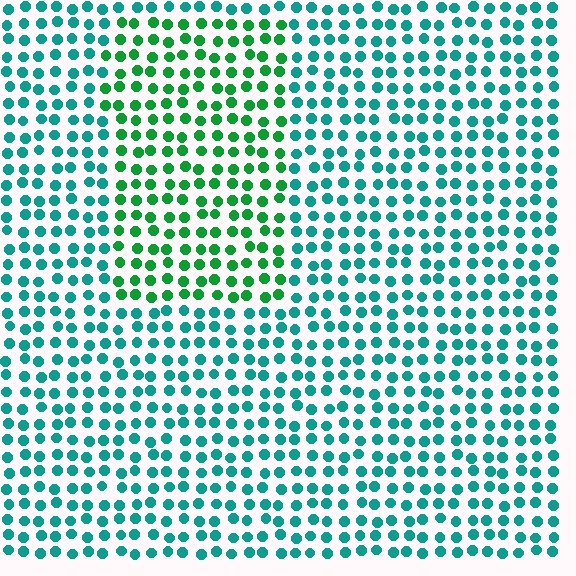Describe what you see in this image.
The image is filled with small teal elements in a uniform arrangement. A rectangle-shaped region is visible where the elements are tinted to a slightly different hue, forming a subtle color boundary.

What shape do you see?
I see a rectangle.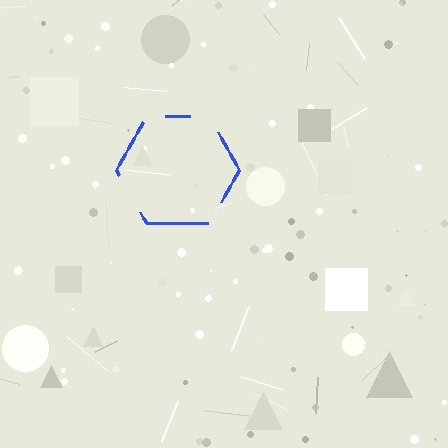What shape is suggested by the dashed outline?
The dashed outline suggests a hexagon.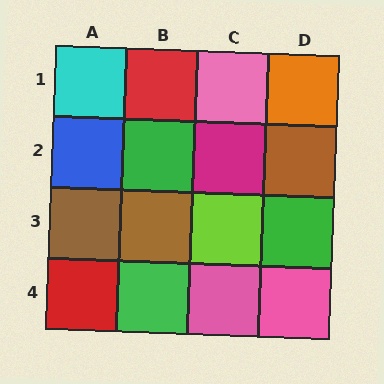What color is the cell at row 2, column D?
Brown.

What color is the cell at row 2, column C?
Magenta.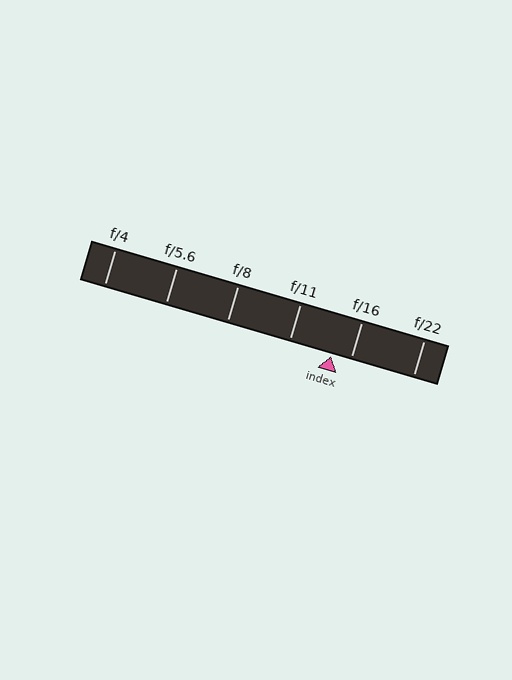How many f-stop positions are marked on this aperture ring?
There are 6 f-stop positions marked.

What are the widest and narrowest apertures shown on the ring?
The widest aperture shown is f/4 and the narrowest is f/22.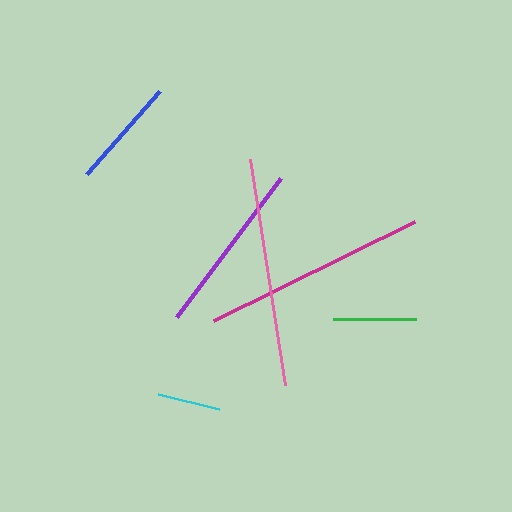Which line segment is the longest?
The pink line is the longest at approximately 229 pixels.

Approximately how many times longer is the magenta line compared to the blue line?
The magenta line is approximately 2.0 times the length of the blue line.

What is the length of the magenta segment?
The magenta segment is approximately 224 pixels long.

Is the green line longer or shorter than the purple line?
The purple line is longer than the green line.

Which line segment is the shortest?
The cyan line is the shortest at approximately 63 pixels.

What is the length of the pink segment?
The pink segment is approximately 229 pixels long.